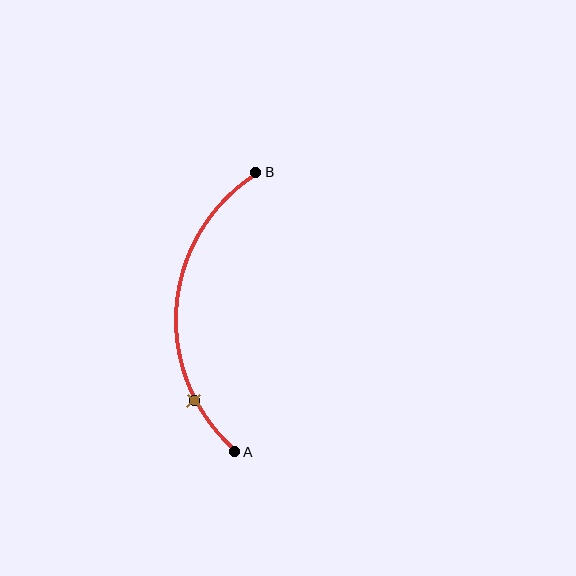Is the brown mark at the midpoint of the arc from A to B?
No. The brown mark lies on the arc but is closer to endpoint A. The arc midpoint would be at the point on the curve equidistant along the arc from both A and B.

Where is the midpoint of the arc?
The arc midpoint is the point on the curve farthest from the straight line joining A and B. It sits to the left of that line.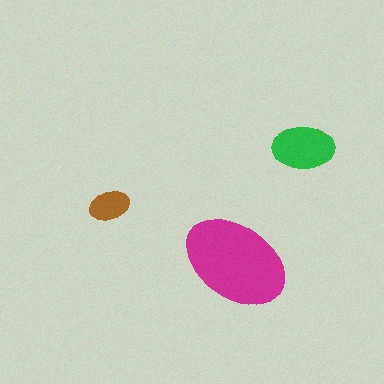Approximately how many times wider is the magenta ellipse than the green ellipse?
About 1.5 times wider.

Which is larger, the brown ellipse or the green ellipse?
The green one.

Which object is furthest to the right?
The green ellipse is rightmost.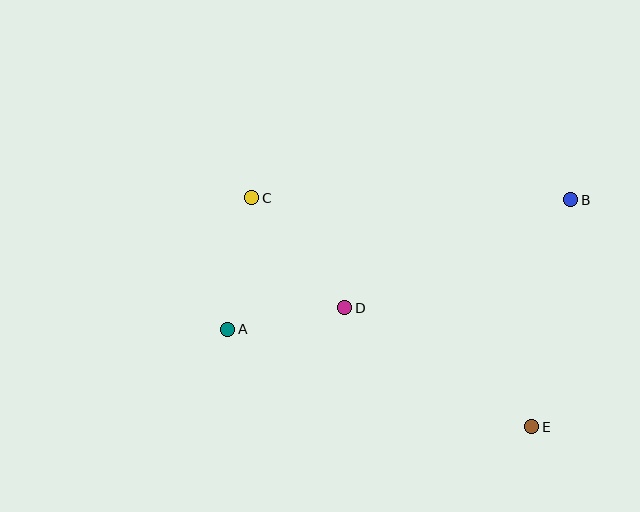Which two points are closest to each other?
Points A and D are closest to each other.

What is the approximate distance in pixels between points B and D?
The distance between B and D is approximately 250 pixels.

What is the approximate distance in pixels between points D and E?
The distance between D and E is approximately 222 pixels.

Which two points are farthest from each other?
Points A and B are farthest from each other.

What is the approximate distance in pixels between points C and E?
The distance between C and E is approximately 362 pixels.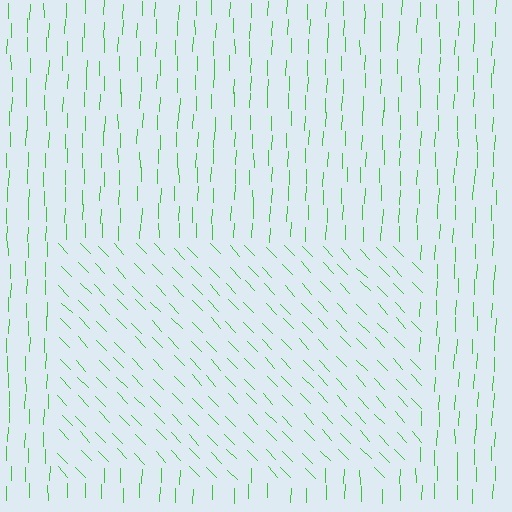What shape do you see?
I see a rectangle.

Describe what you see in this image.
The image is filled with small green line segments. A rectangle region in the image has lines oriented differently from the surrounding lines, creating a visible texture boundary.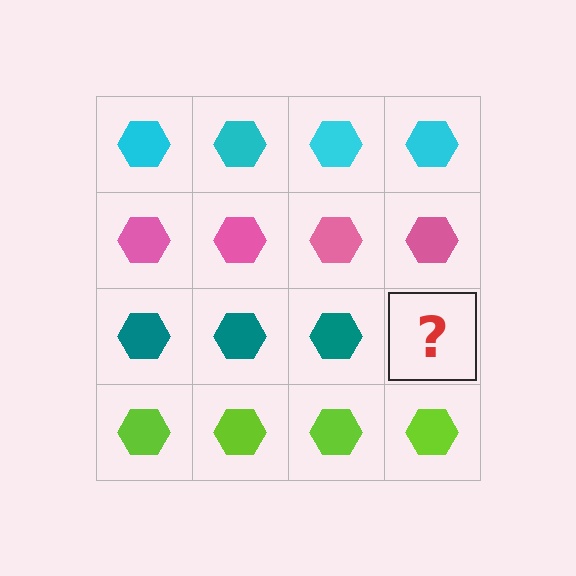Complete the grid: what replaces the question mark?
The question mark should be replaced with a teal hexagon.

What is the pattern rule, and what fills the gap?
The rule is that each row has a consistent color. The gap should be filled with a teal hexagon.